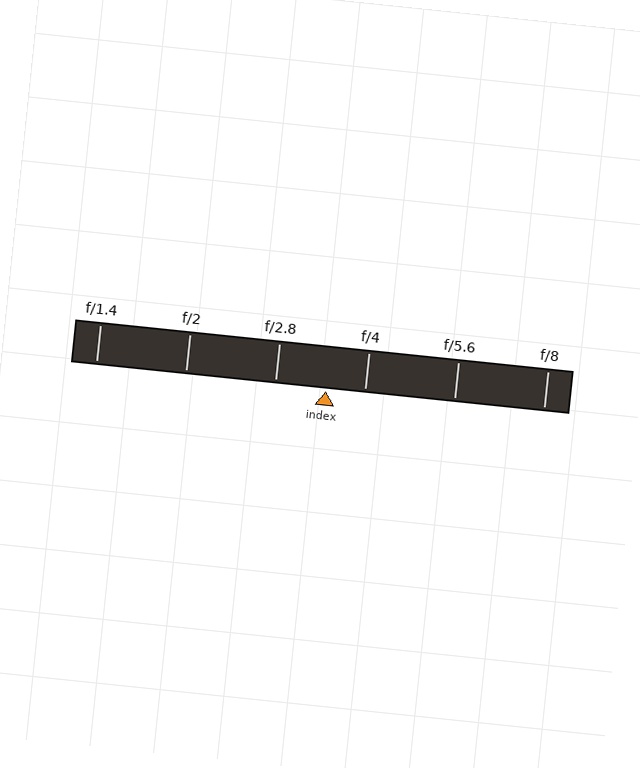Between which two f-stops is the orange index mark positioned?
The index mark is between f/2.8 and f/4.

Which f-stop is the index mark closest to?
The index mark is closest to f/4.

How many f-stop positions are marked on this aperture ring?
There are 6 f-stop positions marked.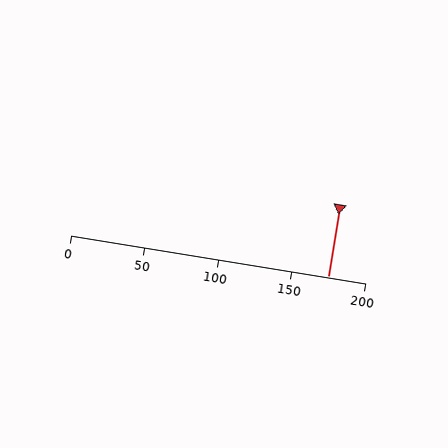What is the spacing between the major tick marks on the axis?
The major ticks are spaced 50 apart.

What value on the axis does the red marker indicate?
The marker indicates approximately 175.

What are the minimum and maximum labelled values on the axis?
The axis runs from 0 to 200.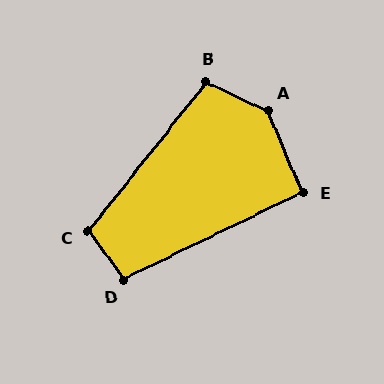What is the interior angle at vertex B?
Approximately 103 degrees (obtuse).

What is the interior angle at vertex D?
Approximately 101 degrees (obtuse).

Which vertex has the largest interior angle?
A, at approximately 138 degrees.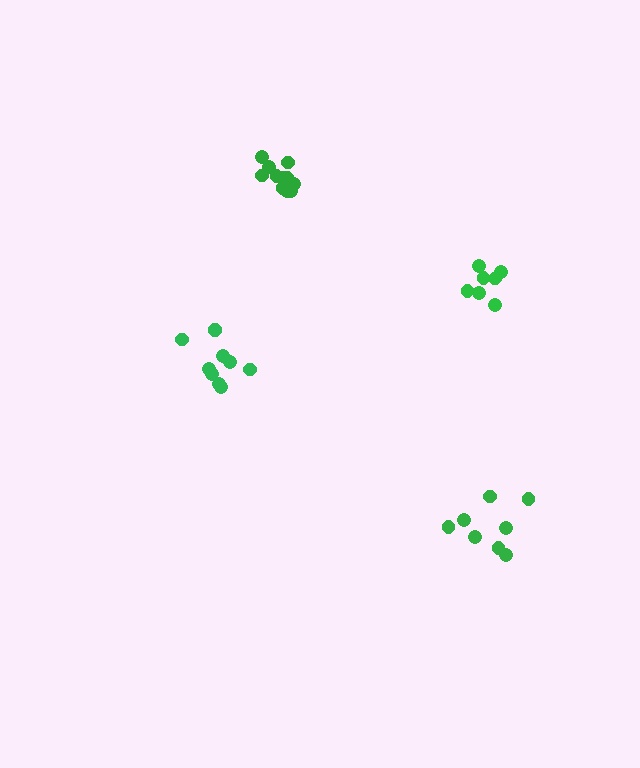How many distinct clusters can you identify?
There are 4 distinct clusters.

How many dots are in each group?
Group 1: 10 dots, Group 2: 8 dots, Group 3: 7 dots, Group 4: 11 dots (36 total).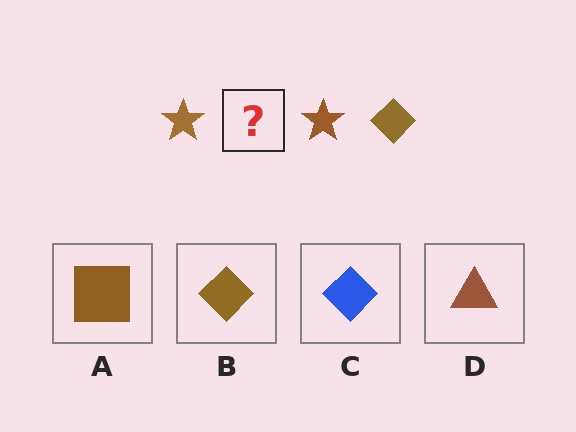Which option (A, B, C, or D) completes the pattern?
B.